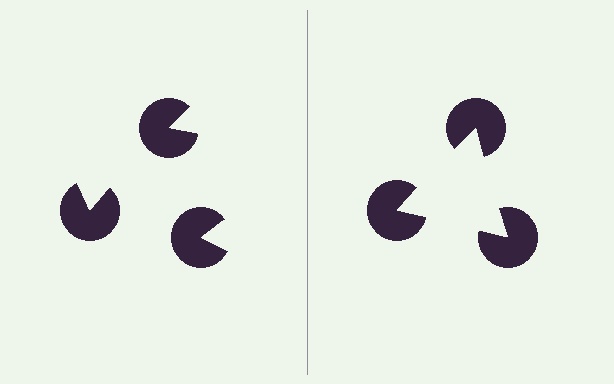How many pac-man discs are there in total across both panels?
6 — 3 on each side.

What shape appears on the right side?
An illusory triangle.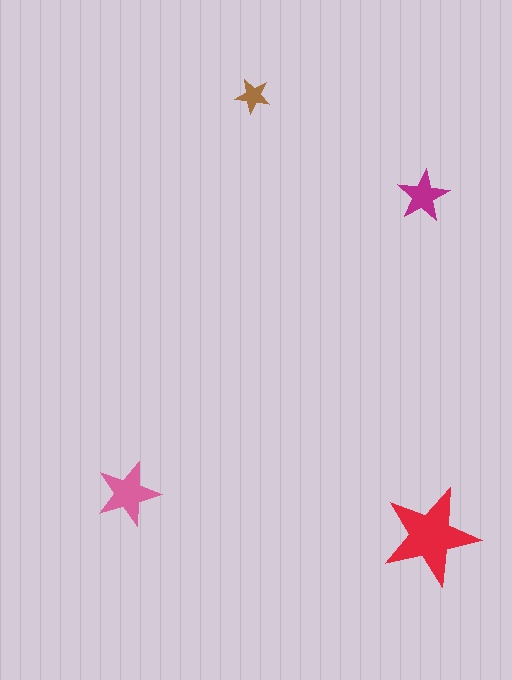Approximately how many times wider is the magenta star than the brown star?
About 1.5 times wider.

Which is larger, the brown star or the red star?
The red one.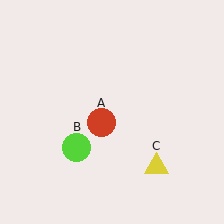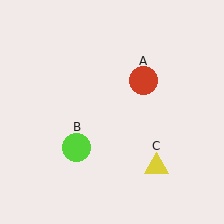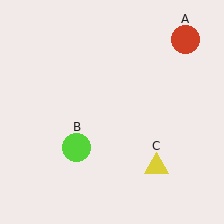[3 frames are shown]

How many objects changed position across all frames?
1 object changed position: red circle (object A).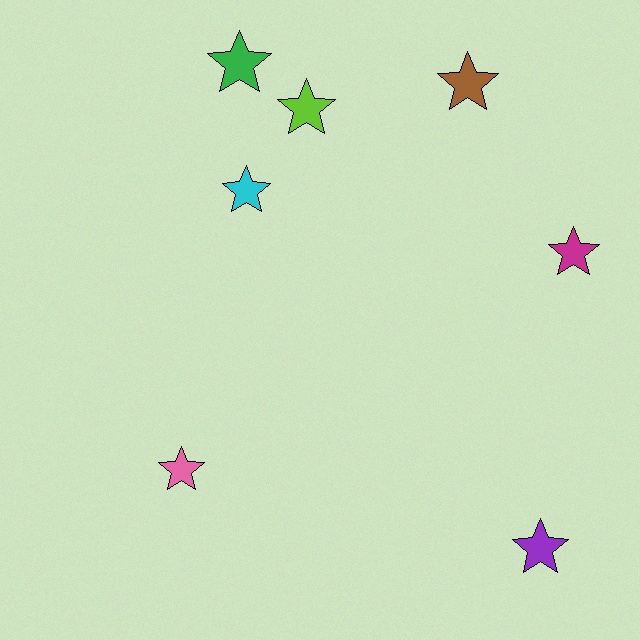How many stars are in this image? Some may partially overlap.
There are 7 stars.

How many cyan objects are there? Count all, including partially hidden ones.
There is 1 cyan object.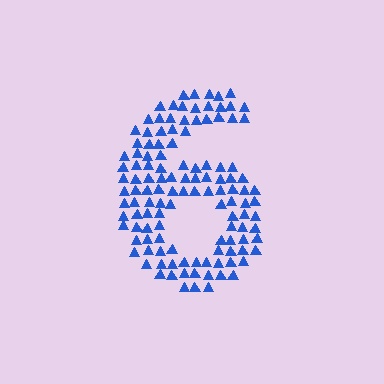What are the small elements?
The small elements are triangles.